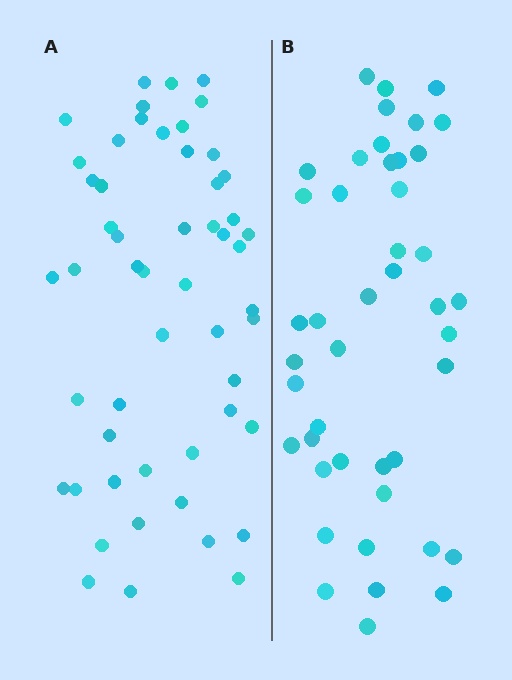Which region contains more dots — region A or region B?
Region A (the left region) has more dots.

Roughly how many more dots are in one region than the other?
Region A has roughly 8 or so more dots than region B.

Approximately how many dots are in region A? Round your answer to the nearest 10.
About 50 dots. (The exact count is 53, which rounds to 50.)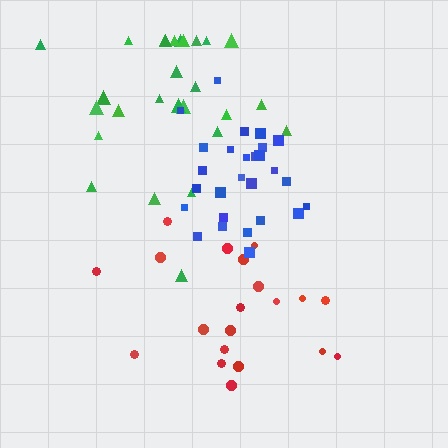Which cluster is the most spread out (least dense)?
Red.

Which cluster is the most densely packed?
Blue.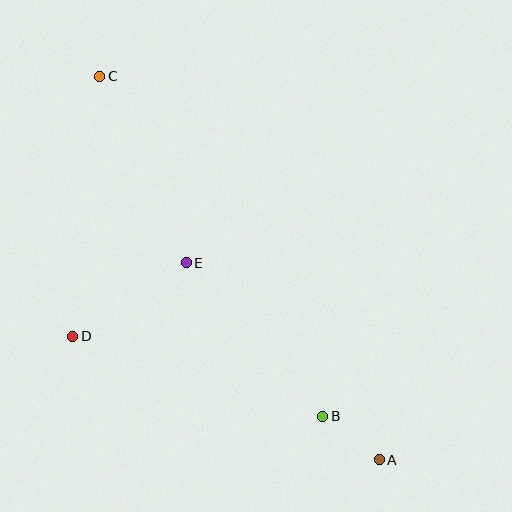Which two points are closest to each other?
Points A and B are closest to each other.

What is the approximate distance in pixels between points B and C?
The distance between B and C is approximately 407 pixels.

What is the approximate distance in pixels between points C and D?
The distance between C and D is approximately 262 pixels.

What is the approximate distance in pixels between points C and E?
The distance between C and E is approximately 206 pixels.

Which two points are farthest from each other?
Points A and C are farthest from each other.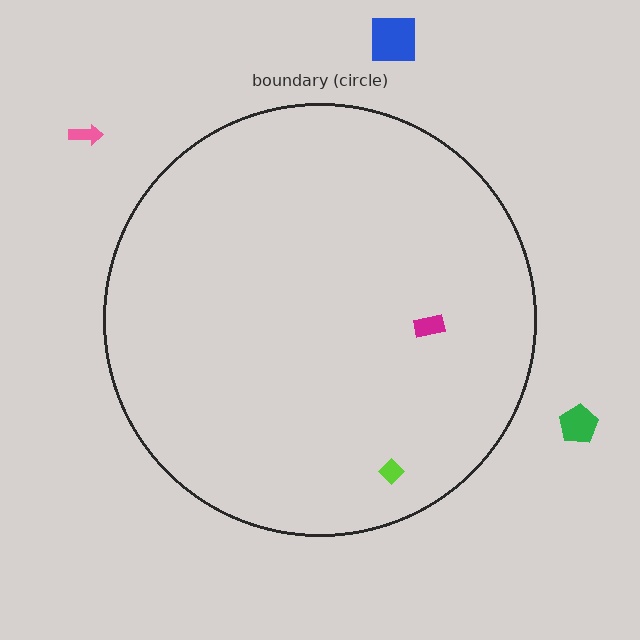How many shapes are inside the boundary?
2 inside, 3 outside.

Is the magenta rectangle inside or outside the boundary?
Inside.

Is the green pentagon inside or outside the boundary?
Outside.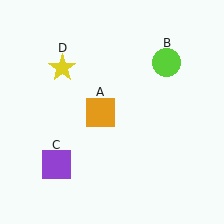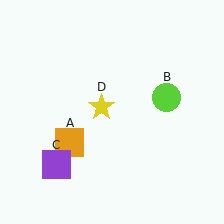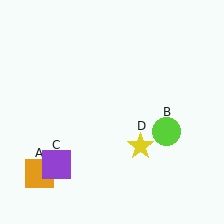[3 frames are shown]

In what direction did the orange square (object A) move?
The orange square (object A) moved down and to the left.